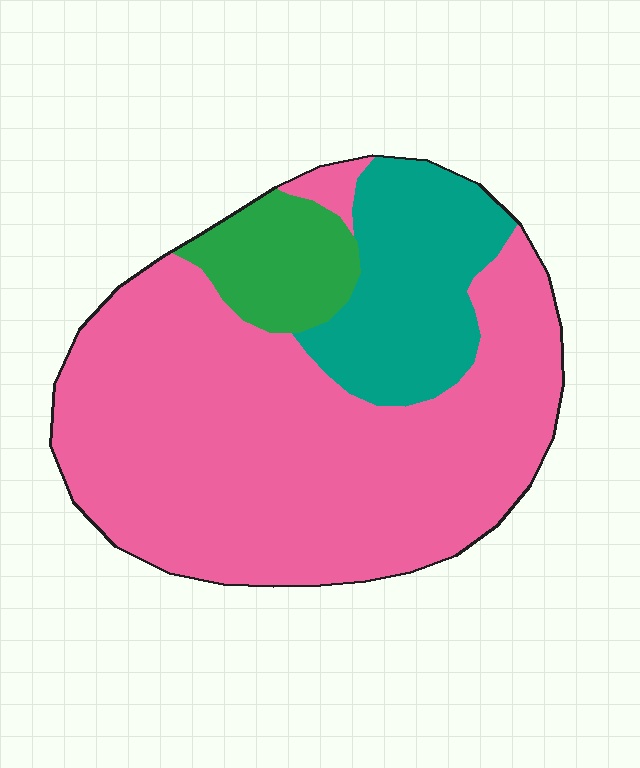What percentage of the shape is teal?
Teal covers roughly 20% of the shape.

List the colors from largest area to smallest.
From largest to smallest: pink, teal, green.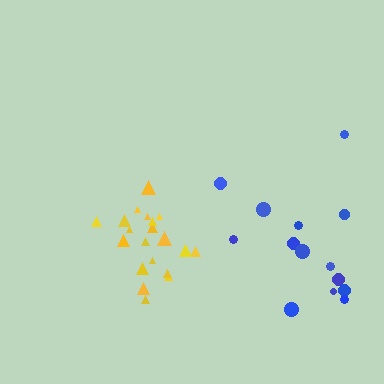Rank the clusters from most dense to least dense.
yellow, blue.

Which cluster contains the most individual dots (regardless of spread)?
Yellow (20).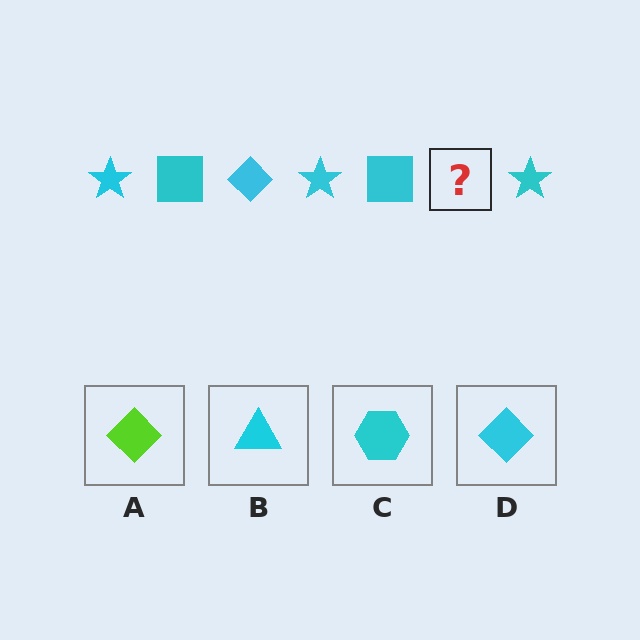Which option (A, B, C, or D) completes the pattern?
D.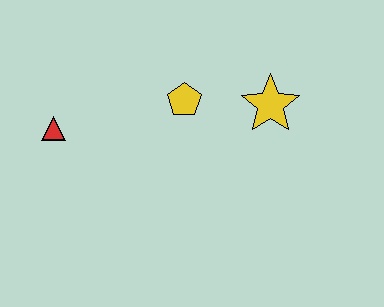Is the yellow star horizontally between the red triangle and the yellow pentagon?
No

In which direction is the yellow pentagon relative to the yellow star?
The yellow pentagon is to the left of the yellow star.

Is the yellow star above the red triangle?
Yes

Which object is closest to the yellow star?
The yellow pentagon is closest to the yellow star.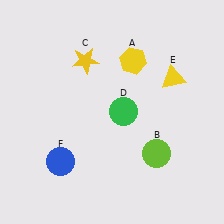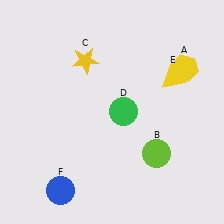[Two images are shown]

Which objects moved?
The objects that moved are: the yellow hexagon (A), the blue circle (F).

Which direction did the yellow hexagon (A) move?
The yellow hexagon (A) moved right.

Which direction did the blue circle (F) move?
The blue circle (F) moved down.